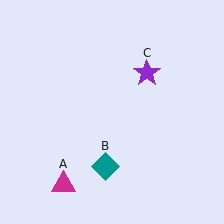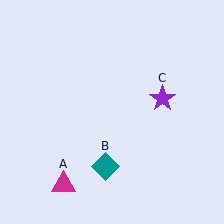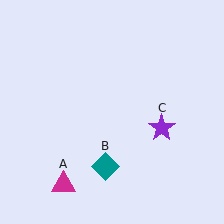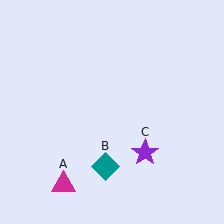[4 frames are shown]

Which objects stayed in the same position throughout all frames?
Magenta triangle (object A) and teal diamond (object B) remained stationary.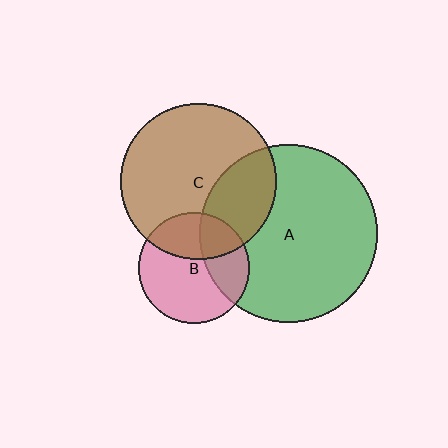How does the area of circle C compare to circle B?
Approximately 2.0 times.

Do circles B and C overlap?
Yes.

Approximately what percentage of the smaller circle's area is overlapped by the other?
Approximately 35%.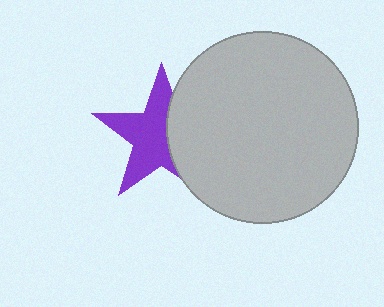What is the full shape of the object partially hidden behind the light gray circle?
The partially hidden object is a purple star.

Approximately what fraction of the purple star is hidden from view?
Roughly 39% of the purple star is hidden behind the light gray circle.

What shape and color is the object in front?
The object in front is a light gray circle.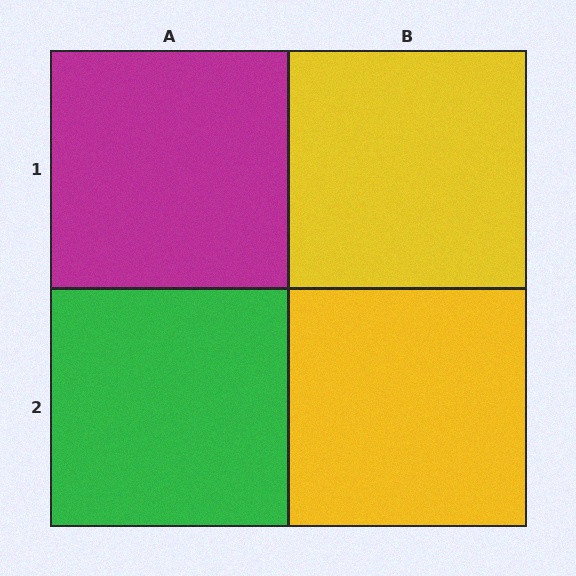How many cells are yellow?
2 cells are yellow.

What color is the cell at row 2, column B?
Yellow.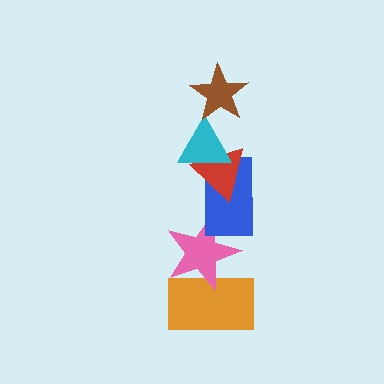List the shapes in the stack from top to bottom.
From top to bottom: the brown star, the cyan triangle, the red triangle, the blue rectangle, the pink star, the orange rectangle.